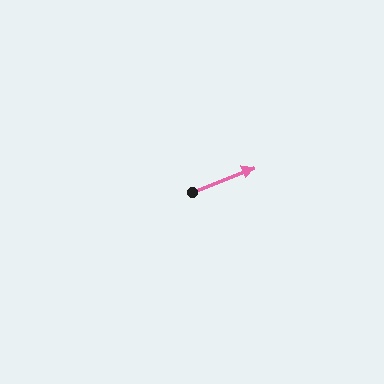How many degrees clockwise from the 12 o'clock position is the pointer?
Approximately 68 degrees.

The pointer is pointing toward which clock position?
Roughly 2 o'clock.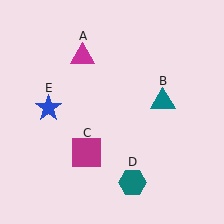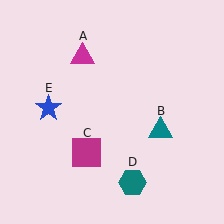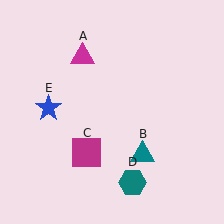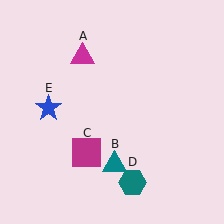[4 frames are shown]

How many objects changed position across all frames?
1 object changed position: teal triangle (object B).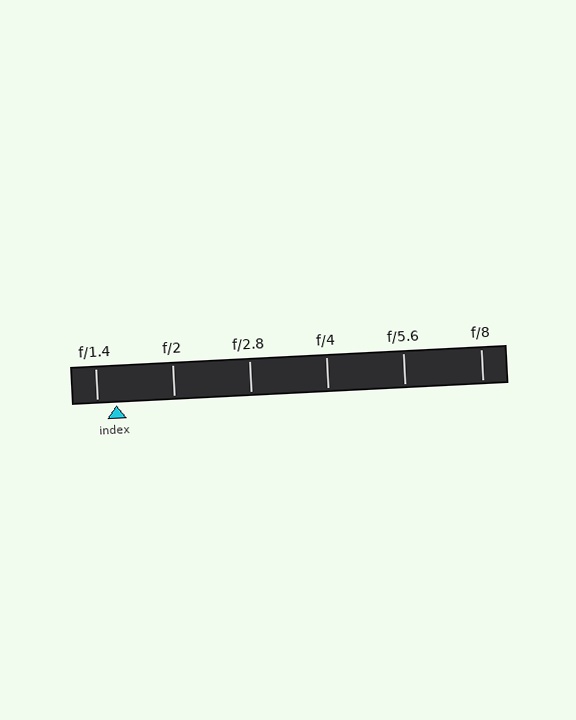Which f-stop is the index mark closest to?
The index mark is closest to f/1.4.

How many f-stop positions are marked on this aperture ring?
There are 6 f-stop positions marked.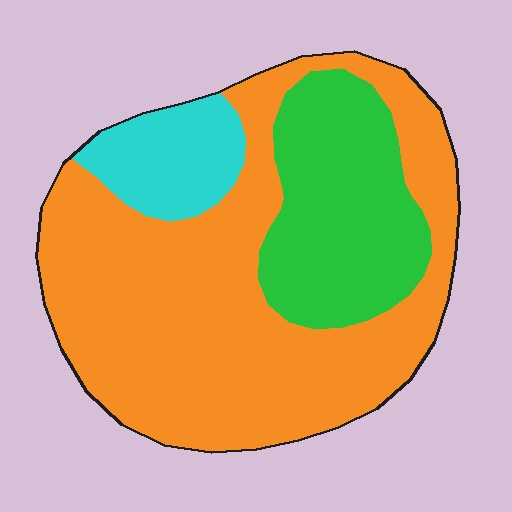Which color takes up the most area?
Orange, at roughly 65%.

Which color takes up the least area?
Cyan, at roughly 10%.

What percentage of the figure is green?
Green takes up between a sixth and a third of the figure.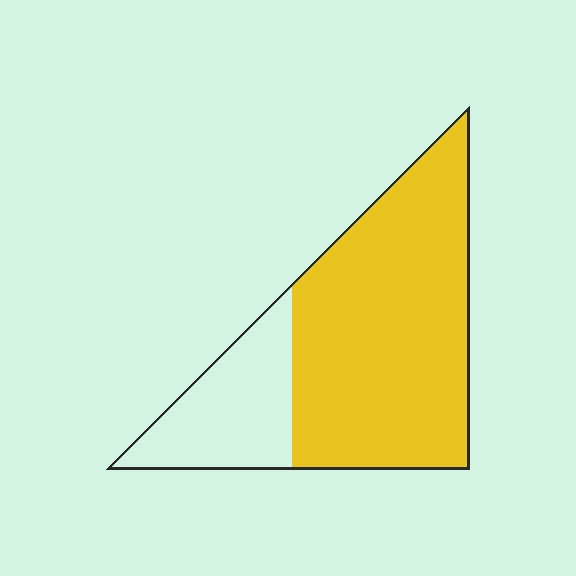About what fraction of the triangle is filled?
About three quarters (3/4).